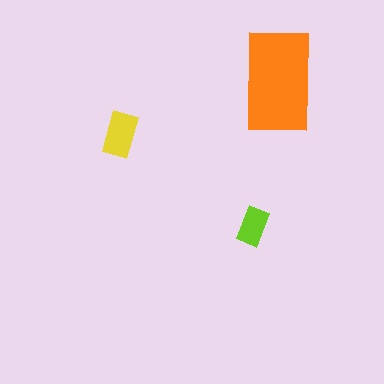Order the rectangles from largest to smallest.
the orange one, the yellow one, the lime one.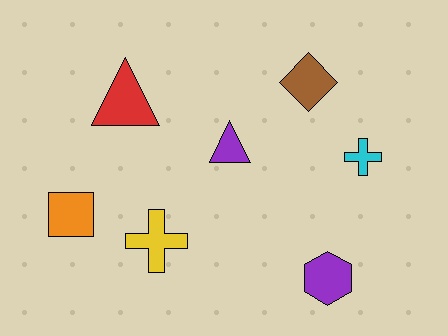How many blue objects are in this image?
There are no blue objects.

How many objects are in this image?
There are 7 objects.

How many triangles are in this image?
There are 2 triangles.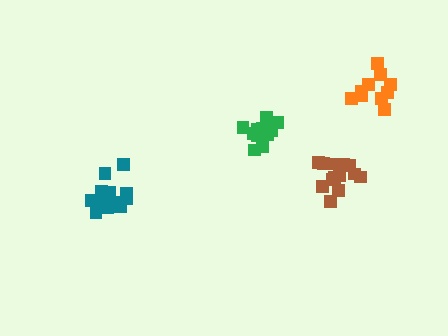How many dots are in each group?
Group 1: 14 dots, Group 2: 14 dots, Group 3: 13 dots, Group 4: 10 dots (51 total).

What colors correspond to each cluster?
The clusters are colored: green, teal, brown, orange.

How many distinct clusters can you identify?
There are 4 distinct clusters.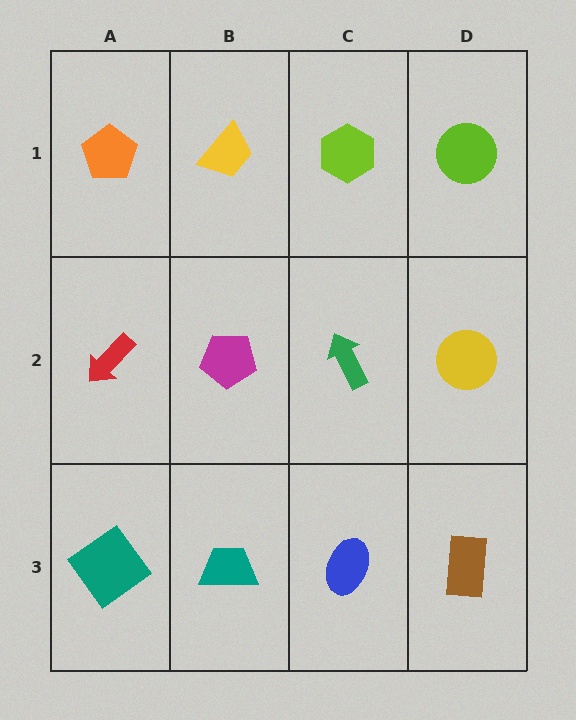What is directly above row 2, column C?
A lime hexagon.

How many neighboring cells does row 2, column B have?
4.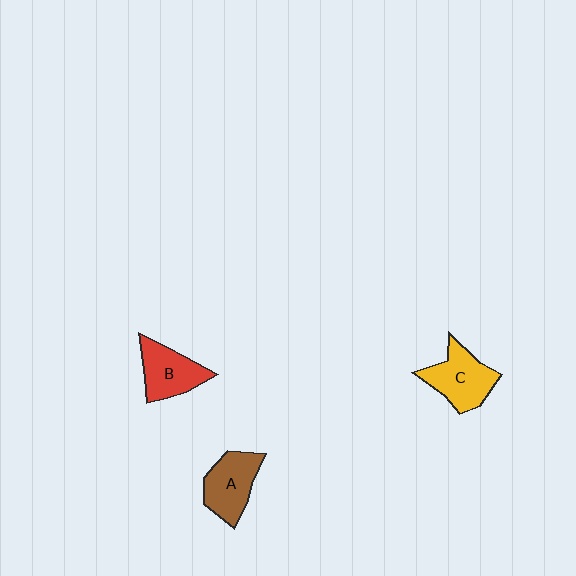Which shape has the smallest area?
Shape B (red).